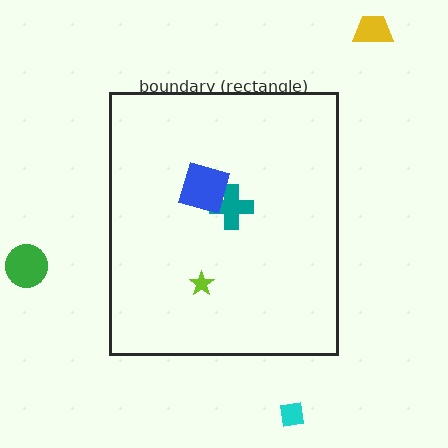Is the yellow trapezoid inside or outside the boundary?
Outside.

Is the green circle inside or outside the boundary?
Outside.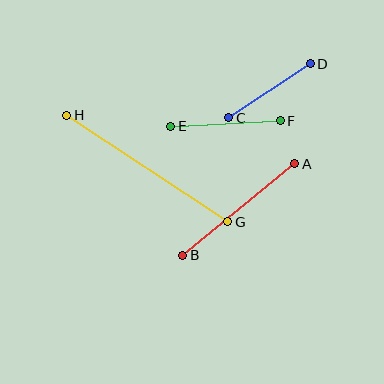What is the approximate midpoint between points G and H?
The midpoint is at approximately (147, 168) pixels.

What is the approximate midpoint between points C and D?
The midpoint is at approximately (269, 91) pixels.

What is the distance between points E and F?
The distance is approximately 110 pixels.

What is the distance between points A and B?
The distance is approximately 144 pixels.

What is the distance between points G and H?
The distance is approximately 193 pixels.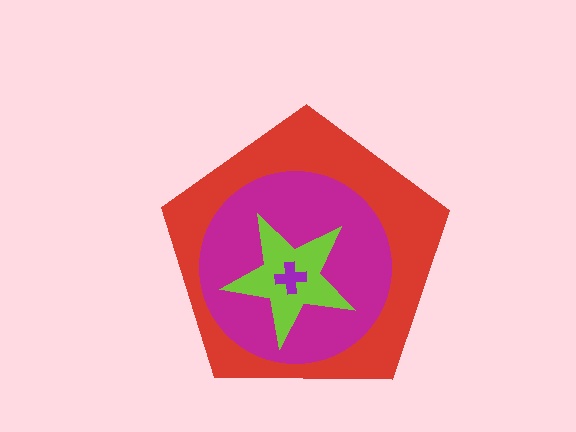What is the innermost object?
The purple cross.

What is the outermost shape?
The red pentagon.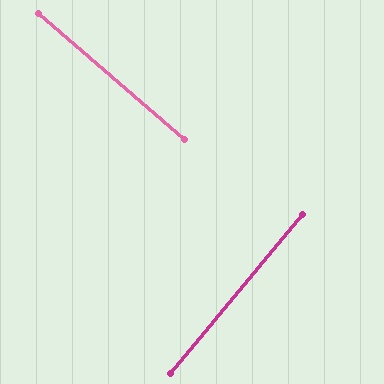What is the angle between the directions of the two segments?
Approximately 89 degrees.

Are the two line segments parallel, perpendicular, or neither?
Perpendicular — they meet at approximately 89°.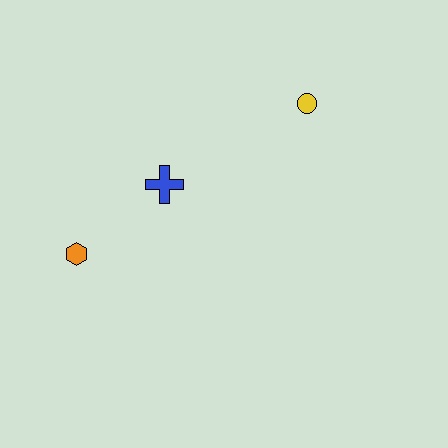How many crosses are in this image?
There is 1 cross.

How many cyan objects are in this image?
There are no cyan objects.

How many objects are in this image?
There are 3 objects.